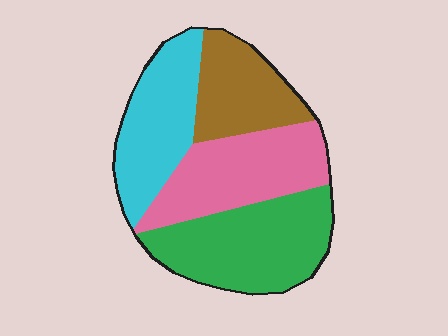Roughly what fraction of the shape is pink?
Pink covers about 25% of the shape.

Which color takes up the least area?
Brown, at roughly 20%.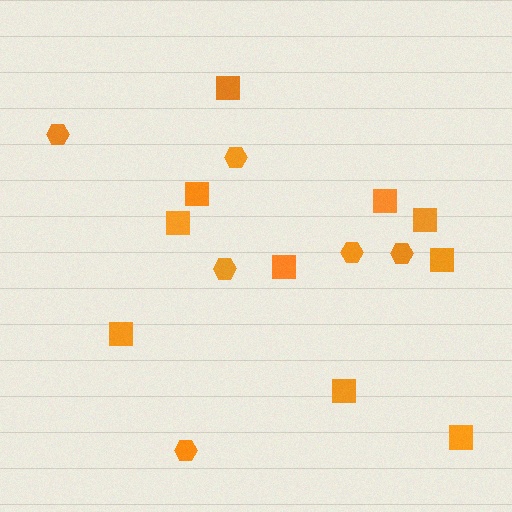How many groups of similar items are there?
There are 2 groups: one group of hexagons (6) and one group of squares (10).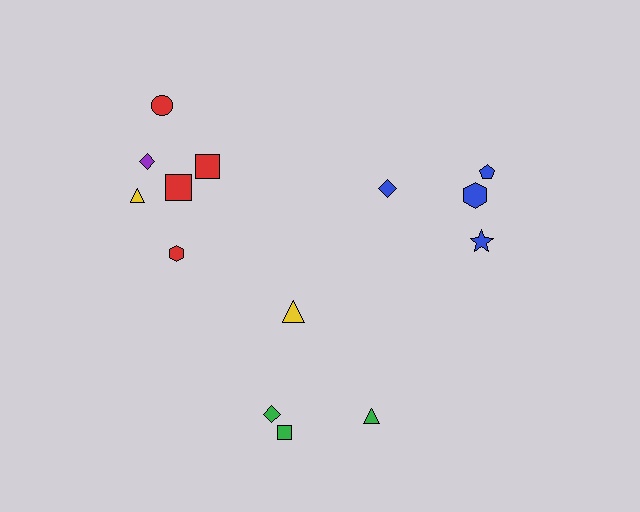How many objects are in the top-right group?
There are 4 objects.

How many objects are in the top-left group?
There are 6 objects.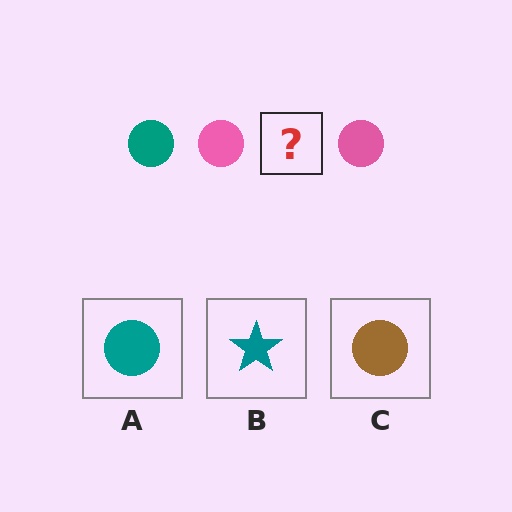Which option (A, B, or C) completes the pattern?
A.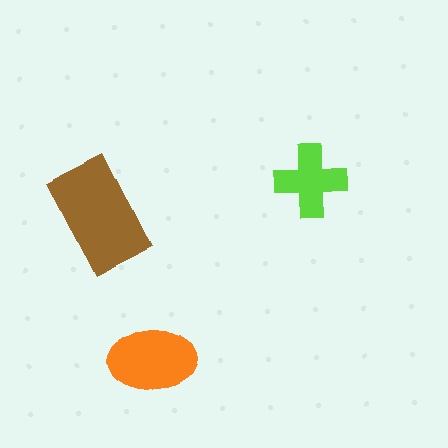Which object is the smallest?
The lime cross.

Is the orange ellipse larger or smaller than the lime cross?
Larger.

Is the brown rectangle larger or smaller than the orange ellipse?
Larger.